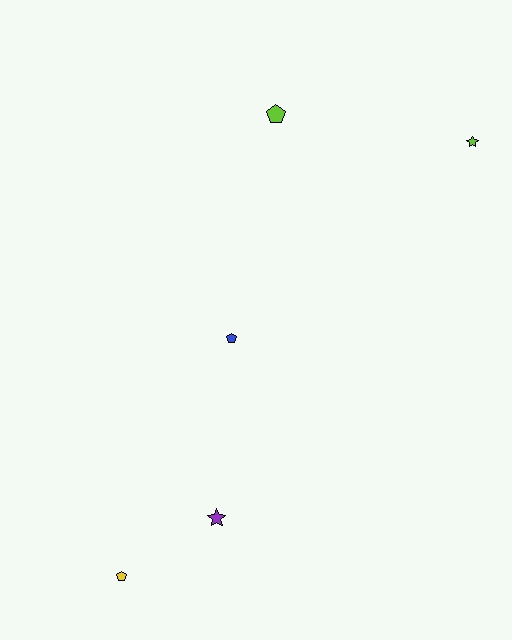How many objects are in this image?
There are 5 objects.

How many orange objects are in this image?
There are no orange objects.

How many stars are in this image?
There are 2 stars.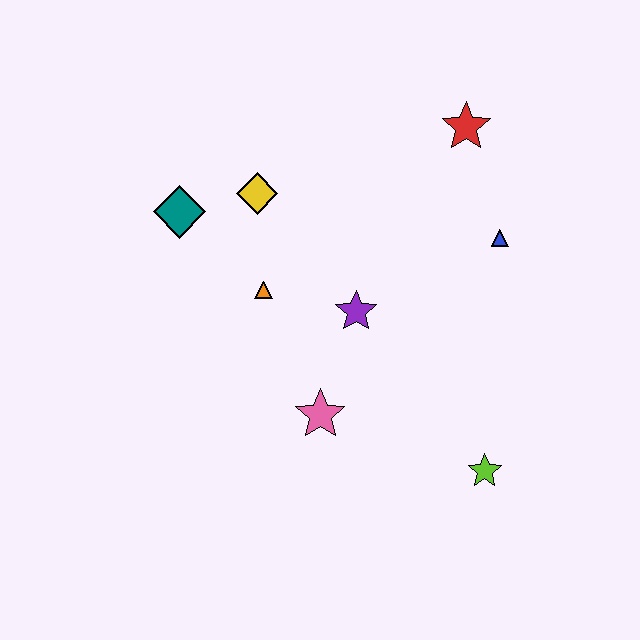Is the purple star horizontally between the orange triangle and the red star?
Yes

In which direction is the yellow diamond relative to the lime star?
The yellow diamond is above the lime star.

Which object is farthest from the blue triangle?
The teal diamond is farthest from the blue triangle.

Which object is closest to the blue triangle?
The red star is closest to the blue triangle.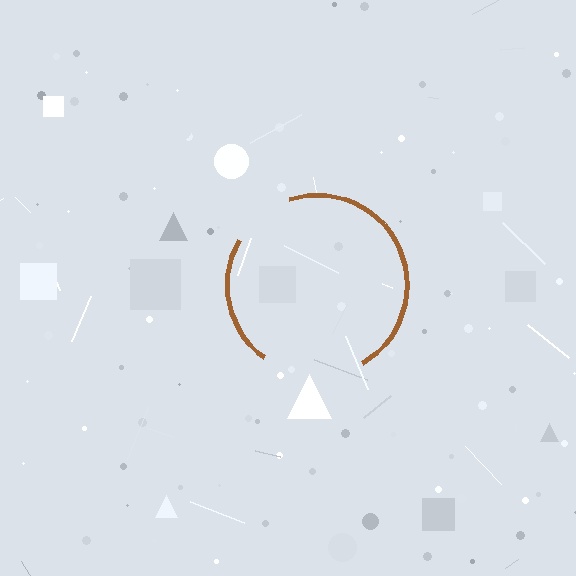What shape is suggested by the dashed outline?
The dashed outline suggests a circle.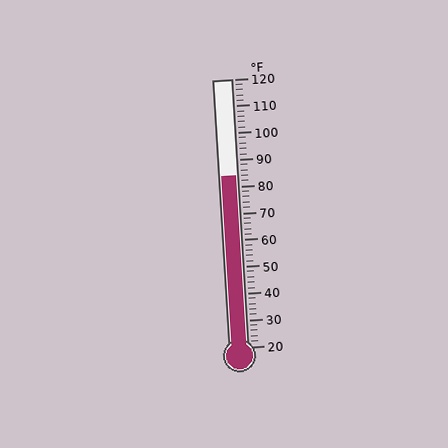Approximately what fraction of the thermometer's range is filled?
The thermometer is filled to approximately 65% of its range.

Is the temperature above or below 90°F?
The temperature is below 90°F.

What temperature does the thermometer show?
The thermometer shows approximately 84°F.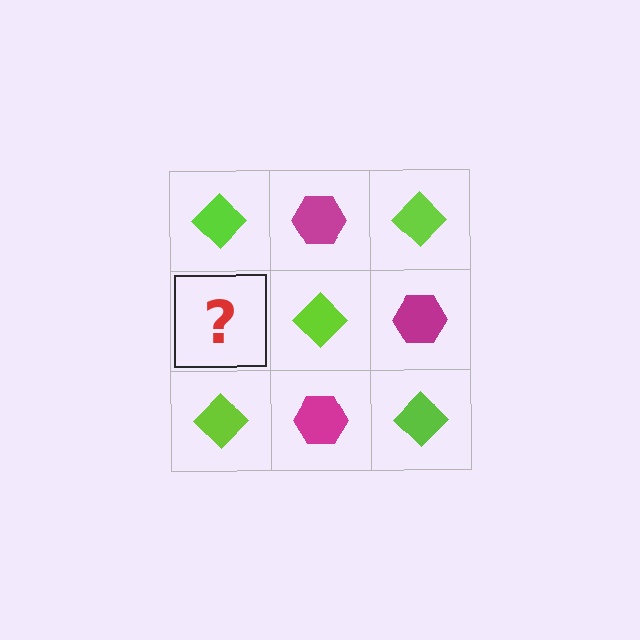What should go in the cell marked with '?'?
The missing cell should contain a magenta hexagon.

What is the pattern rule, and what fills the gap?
The rule is that it alternates lime diamond and magenta hexagon in a checkerboard pattern. The gap should be filled with a magenta hexagon.